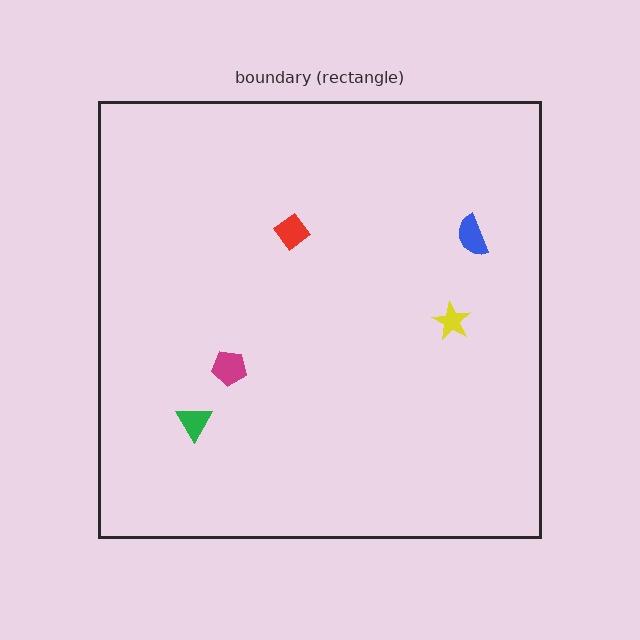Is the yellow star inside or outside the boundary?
Inside.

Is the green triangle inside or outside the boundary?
Inside.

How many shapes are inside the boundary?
5 inside, 0 outside.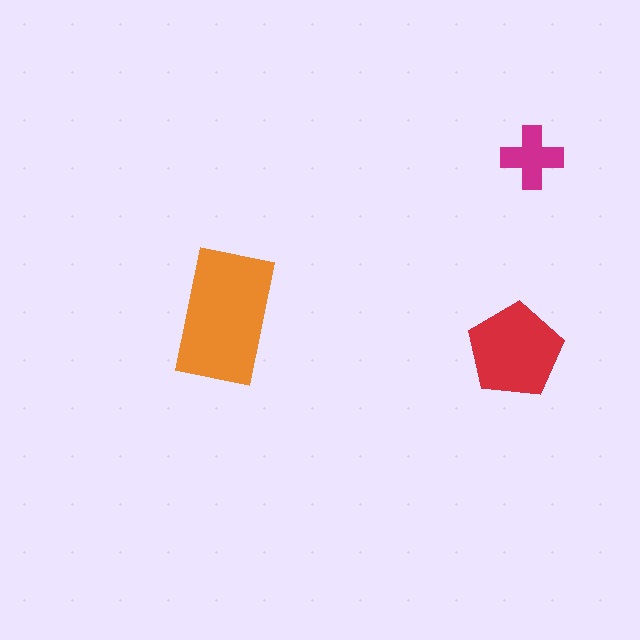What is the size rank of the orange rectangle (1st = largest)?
1st.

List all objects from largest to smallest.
The orange rectangle, the red pentagon, the magenta cross.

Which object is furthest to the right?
The magenta cross is rightmost.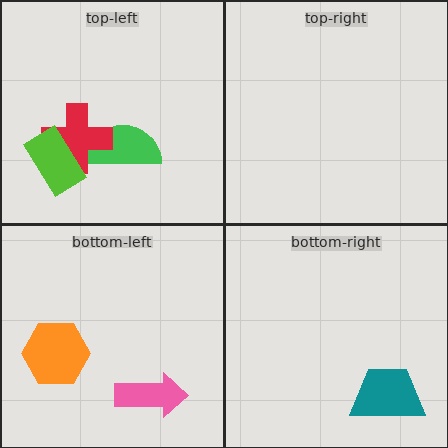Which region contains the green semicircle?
The top-left region.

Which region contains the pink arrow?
The bottom-left region.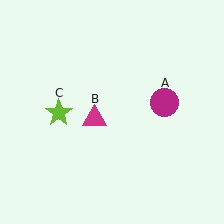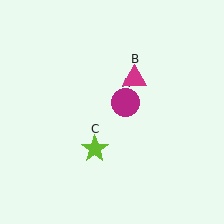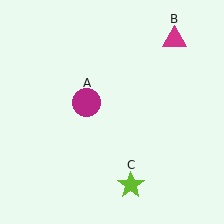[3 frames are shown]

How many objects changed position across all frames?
3 objects changed position: magenta circle (object A), magenta triangle (object B), lime star (object C).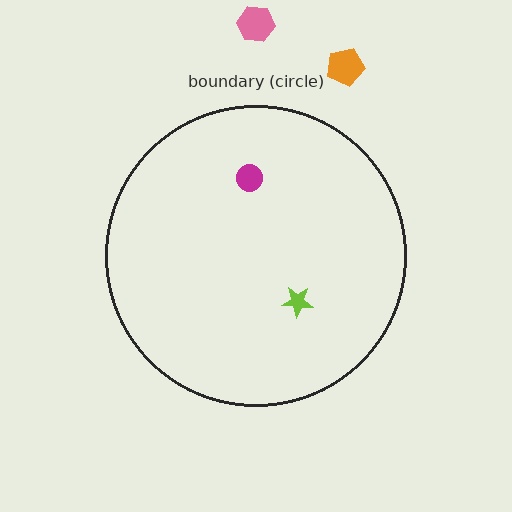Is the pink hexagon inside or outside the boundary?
Outside.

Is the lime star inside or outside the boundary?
Inside.